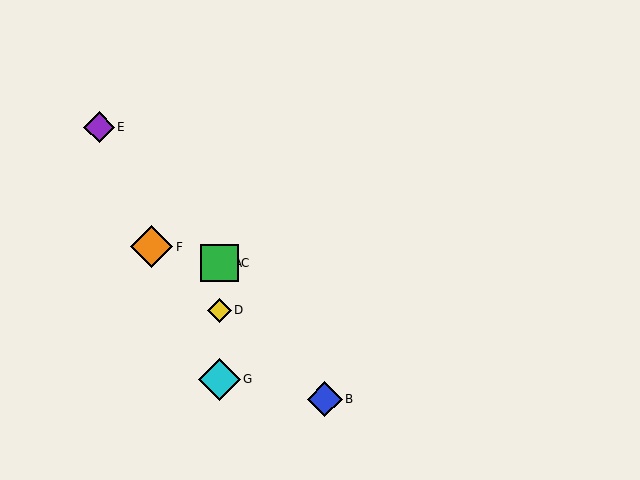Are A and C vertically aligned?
Yes, both are at x≈219.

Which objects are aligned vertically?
Objects A, C, D, G are aligned vertically.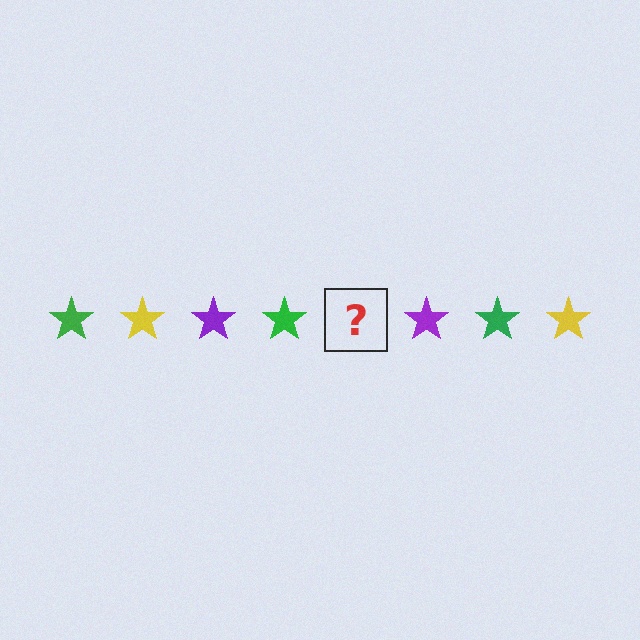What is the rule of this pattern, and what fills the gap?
The rule is that the pattern cycles through green, yellow, purple stars. The gap should be filled with a yellow star.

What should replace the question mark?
The question mark should be replaced with a yellow star.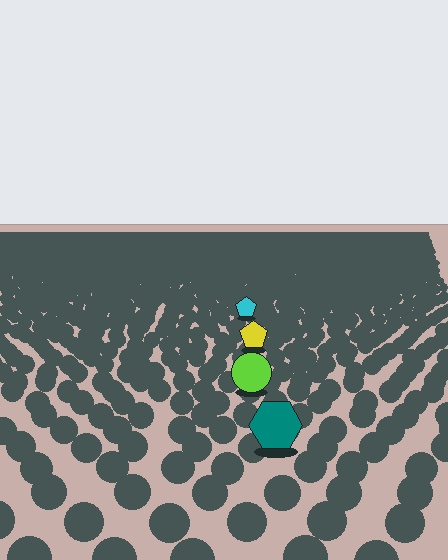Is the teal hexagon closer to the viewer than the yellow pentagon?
Yes. The teal hexagon is closer — you can tell from the texture gradient: the ground texture is coarser near it.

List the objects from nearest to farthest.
From nearest to farthest: the teal hexagon, the lime circle, the yellow pentagon, the cyan pentagon.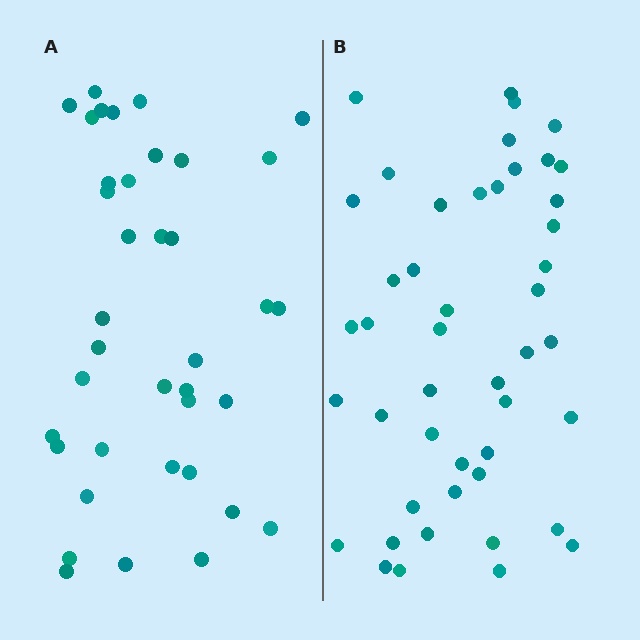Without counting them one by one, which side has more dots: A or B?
Region B (the right region) has more dots.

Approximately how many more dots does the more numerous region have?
Region B has roughly 8 or so more dots than region A.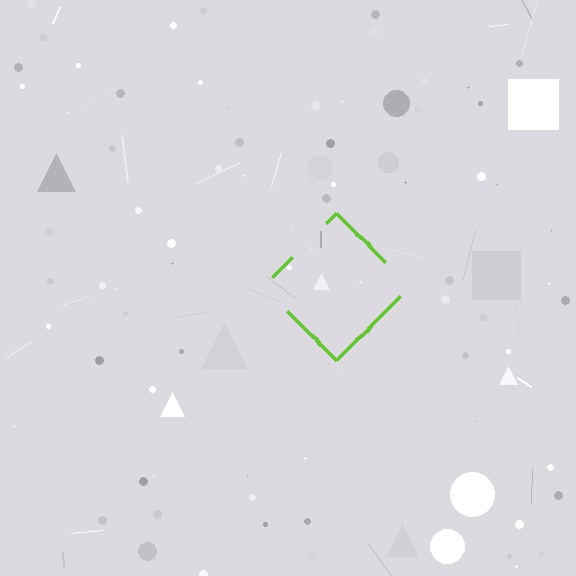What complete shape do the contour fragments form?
The contour fragments form a diamond.